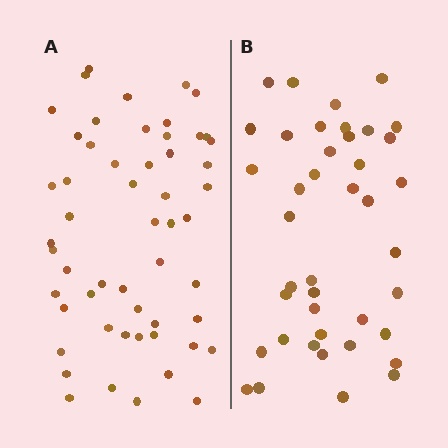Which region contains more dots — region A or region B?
Region A (the left region) has more dots.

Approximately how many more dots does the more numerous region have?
Region A has approximately 15 more dots than region B.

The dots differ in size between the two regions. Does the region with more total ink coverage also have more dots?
No. Region B has more total ink coverage because its dots are larger, but region A actually contains more individual dots. Total area can be misleading — the number of items is what matters here.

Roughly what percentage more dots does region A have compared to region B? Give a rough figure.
About 30% more.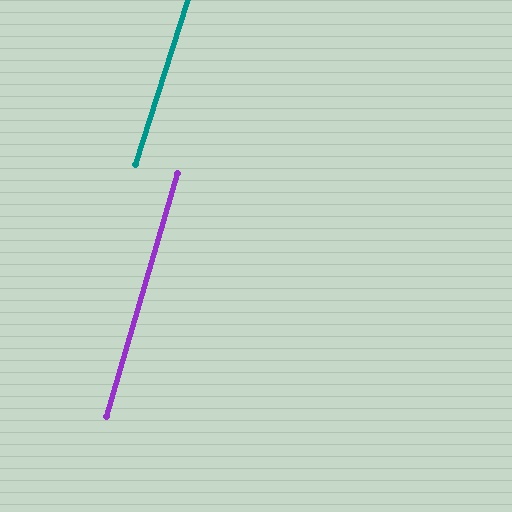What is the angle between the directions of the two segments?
Approximately 1 degree.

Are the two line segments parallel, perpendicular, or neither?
Parallel — their directions differ by only 1.2°.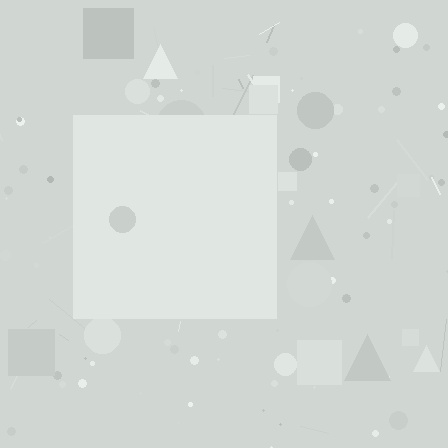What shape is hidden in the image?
A square is hidden in the image.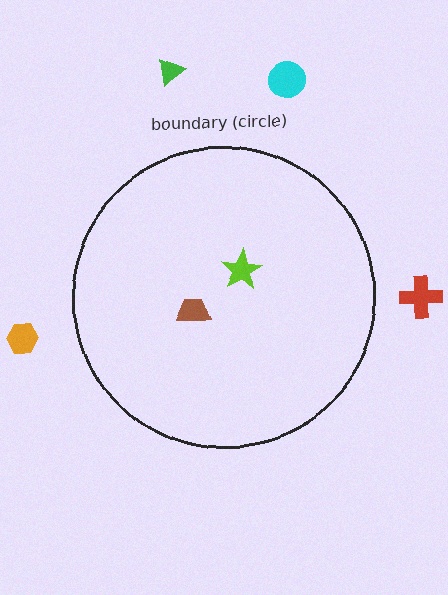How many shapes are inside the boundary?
2 inside, 4 outside.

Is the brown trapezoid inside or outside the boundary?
Inside.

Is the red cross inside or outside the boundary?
Outside.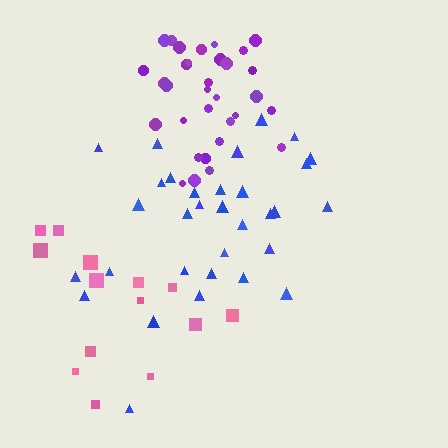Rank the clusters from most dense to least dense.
purple, blue, pink.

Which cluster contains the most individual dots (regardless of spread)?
Blue (33).